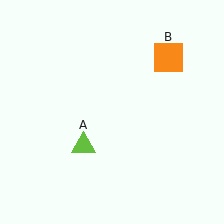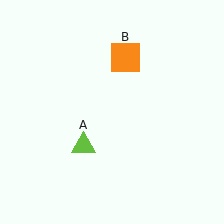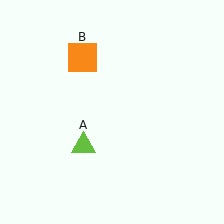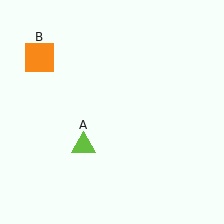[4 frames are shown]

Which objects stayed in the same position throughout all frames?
Lime triangle (object A) remained stationary.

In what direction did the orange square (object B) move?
The orange square (object B) moved left.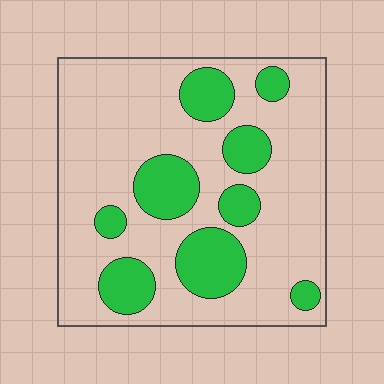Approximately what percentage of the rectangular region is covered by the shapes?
Approximately 25%.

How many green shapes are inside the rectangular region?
9.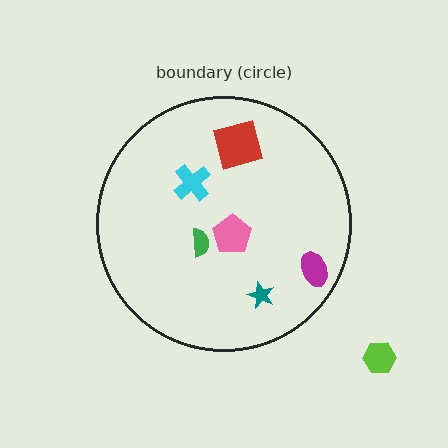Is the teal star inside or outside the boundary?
Inside.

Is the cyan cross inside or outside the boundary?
Inside.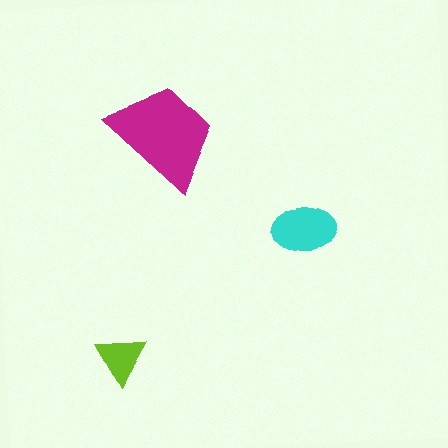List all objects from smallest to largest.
The lime triangle, the cyan ellipse, the magenta trapezoid.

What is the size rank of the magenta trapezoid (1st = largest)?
1st.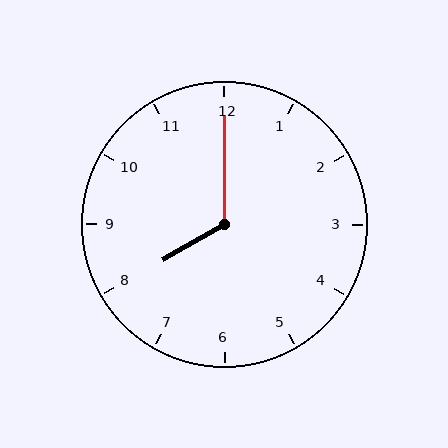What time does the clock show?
8:00.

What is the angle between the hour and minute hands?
Approximately 120 degrees.